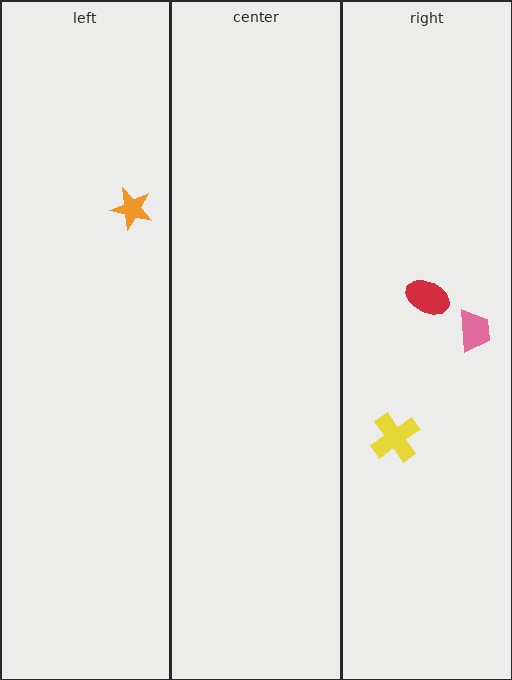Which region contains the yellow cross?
The right region.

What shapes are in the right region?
The yellow cross, the red ellipse, the pink trapezoid.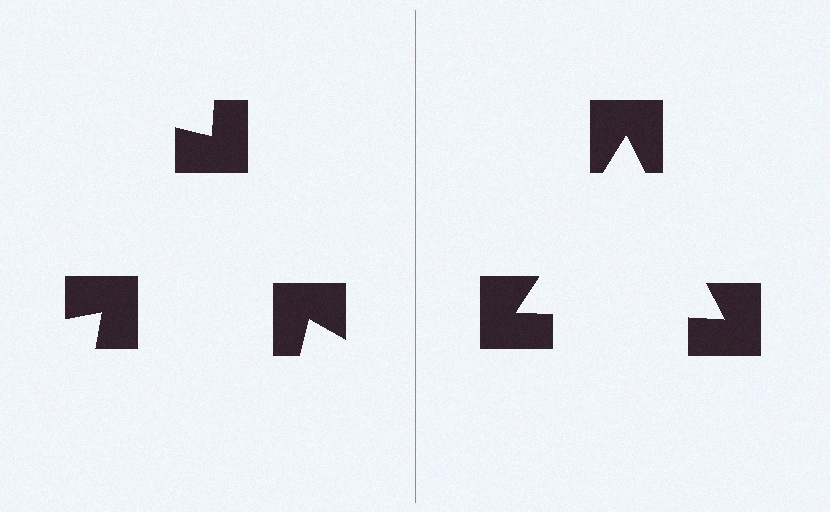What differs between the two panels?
The notched squares are positioned identically on both sides; only the wedge orientations differ. On the right they align to a triangle; on the left they are misaligned.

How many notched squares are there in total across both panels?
6 — 3 on each side.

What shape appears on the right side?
An illusory triangle.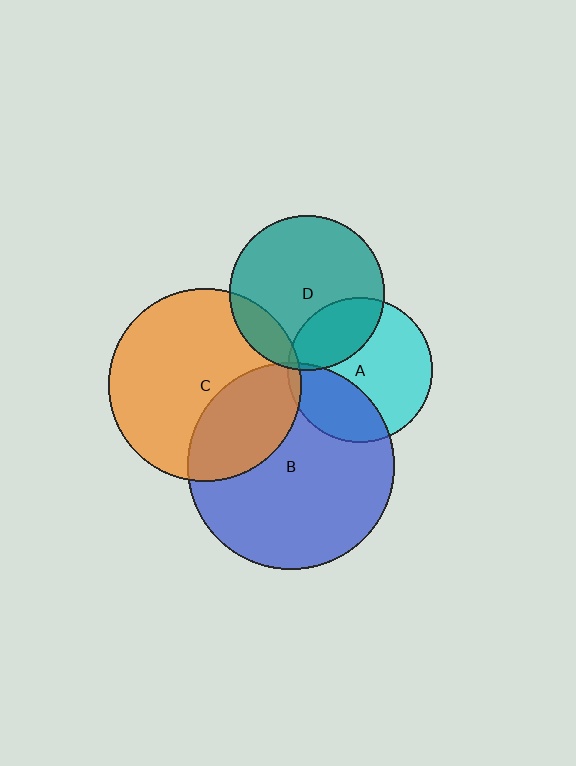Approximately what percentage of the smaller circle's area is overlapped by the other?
Approximately 30%.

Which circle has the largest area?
Circle B (blue).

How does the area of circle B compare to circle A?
Approximately 2.0 times.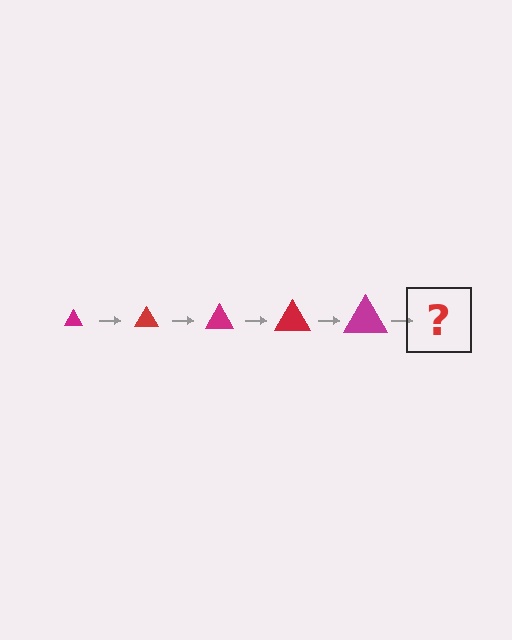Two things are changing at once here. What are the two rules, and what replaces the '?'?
The two rules are that the triangle grows larger each step and the color cycles through magenta and red. The '?' should be a red triangle, larger than the previous one.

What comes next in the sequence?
The next element should be a red triangle, larger than the previous one.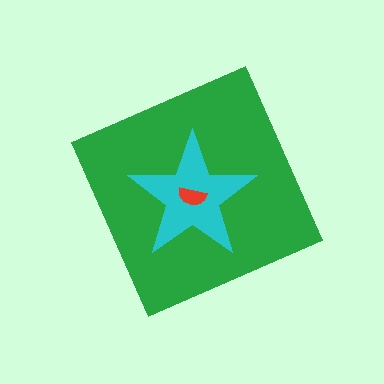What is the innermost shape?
The red semicircle.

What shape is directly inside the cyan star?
The red semicircle.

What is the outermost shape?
The green diamond.